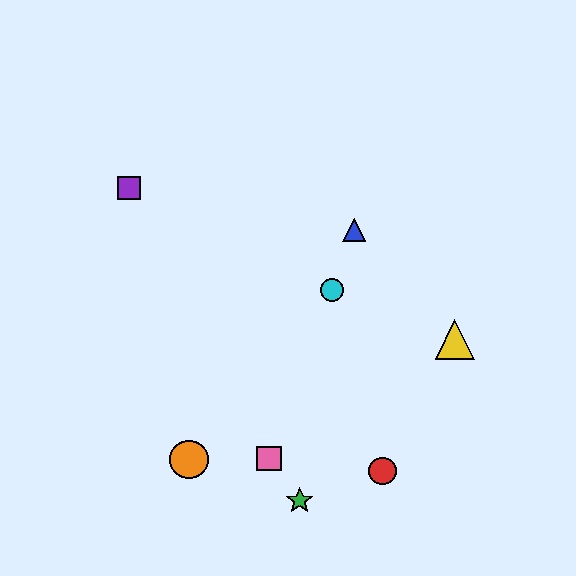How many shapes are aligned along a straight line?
3 shapes (the blue triangle, the cyan circle, the pink square) are aligned along a straight line.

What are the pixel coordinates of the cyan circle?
The cyan circle is at (332, 290).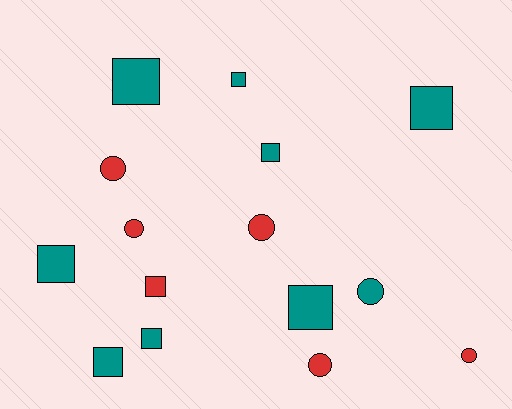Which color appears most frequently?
Teal, with 9 objects.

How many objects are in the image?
There are 15 objects.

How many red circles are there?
There are 5 red circles.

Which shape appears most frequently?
Square, with 9 objects.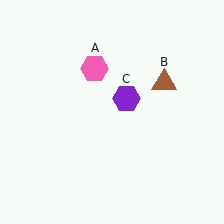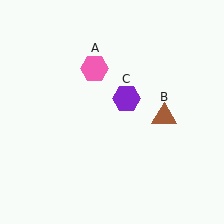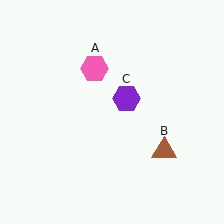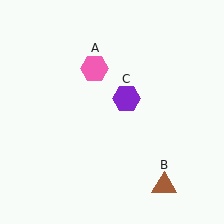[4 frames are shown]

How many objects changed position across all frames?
1 object changed position: brown triangle (object B).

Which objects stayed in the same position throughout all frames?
Pink hexagon (object A) and purple hexagon (object C) remained stationary.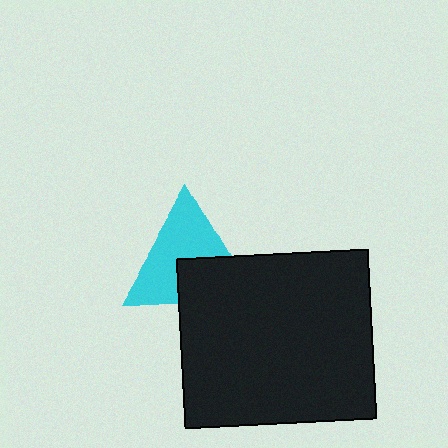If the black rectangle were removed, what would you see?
You would see the complete cyan triangle.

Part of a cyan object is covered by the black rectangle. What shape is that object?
It is a triangle.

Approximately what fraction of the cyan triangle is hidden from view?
Roughly 38% of the cyan triangle is hidden behind the black rectangle.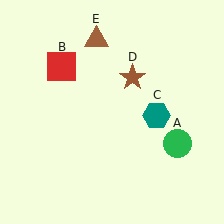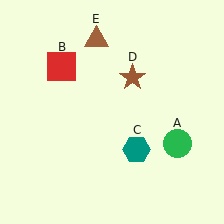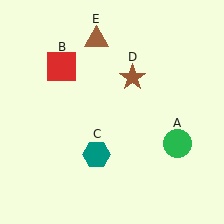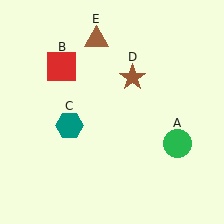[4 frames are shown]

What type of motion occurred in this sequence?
The teal hexagon (object C) rotated clockwise around the center of the scene.